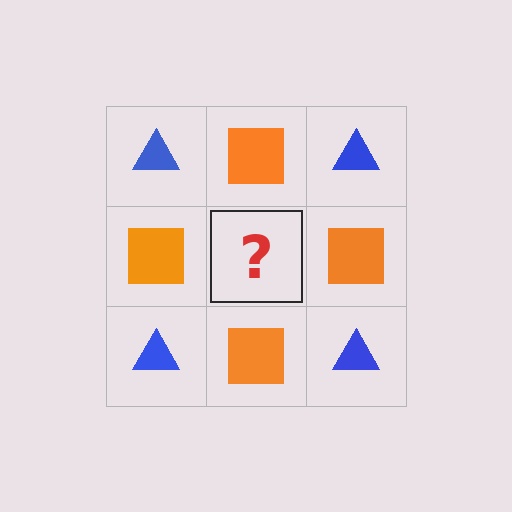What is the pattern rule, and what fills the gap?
The rule is that it alternates blue triangle and orange square in a checkerboard pattern. The gap should be filled with a blue triangle.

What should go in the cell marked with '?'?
The missing cell should contain a blue triangle.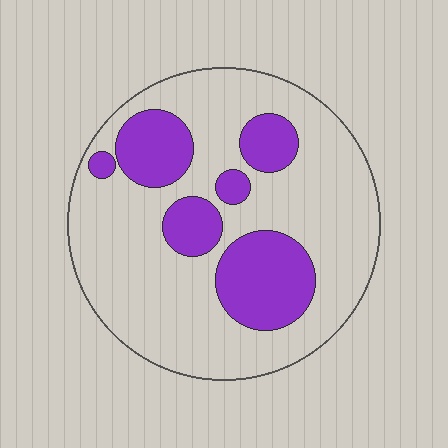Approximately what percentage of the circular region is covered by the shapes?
Approximately 25%.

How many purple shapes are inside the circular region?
6.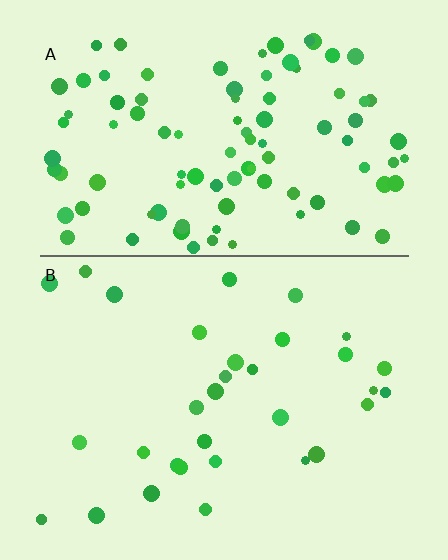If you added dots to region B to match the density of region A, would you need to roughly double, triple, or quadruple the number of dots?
Approximately triple.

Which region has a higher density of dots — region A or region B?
A (the top).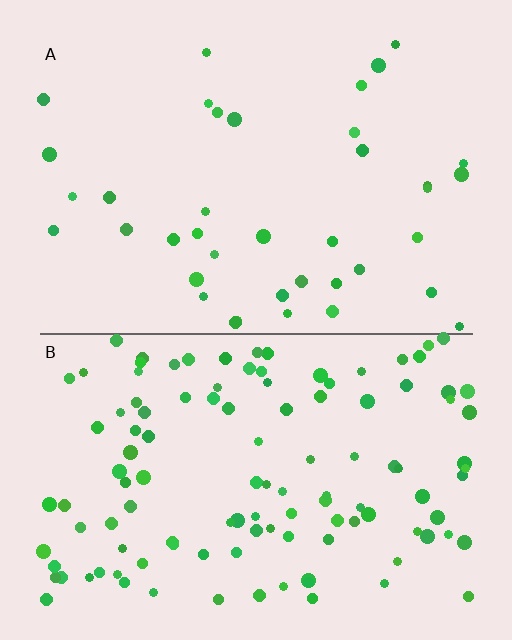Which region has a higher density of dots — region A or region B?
B (the bottom).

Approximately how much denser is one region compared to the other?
Approximately 3.0× — region B over region A.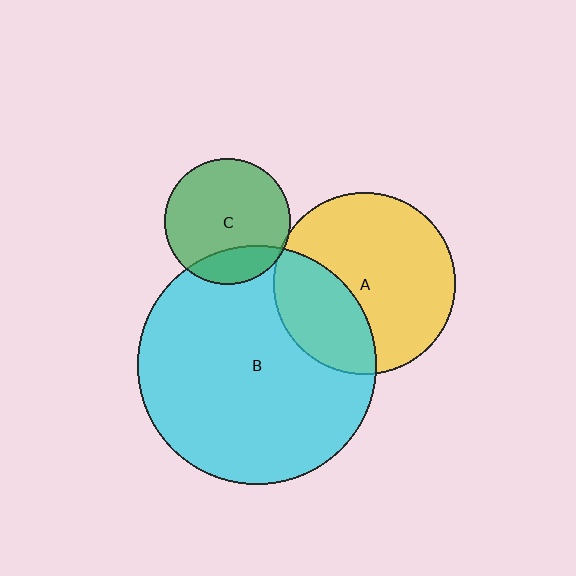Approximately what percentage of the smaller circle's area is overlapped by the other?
Approximately 30%.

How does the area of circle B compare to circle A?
Approximately 1.7 times.